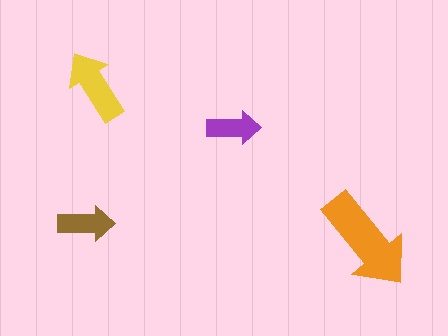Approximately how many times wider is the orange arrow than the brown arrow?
About 2 times wider.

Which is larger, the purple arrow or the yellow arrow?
The yellow one.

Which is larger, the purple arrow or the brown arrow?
The brown one.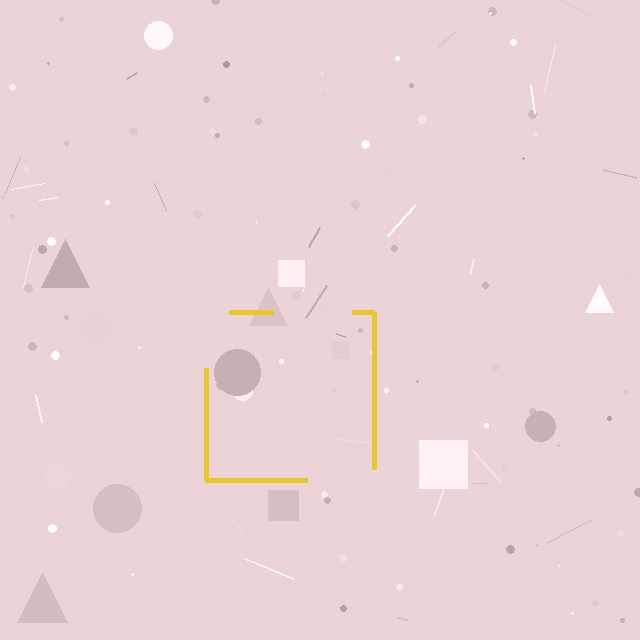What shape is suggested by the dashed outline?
The dashed outline suggests a square.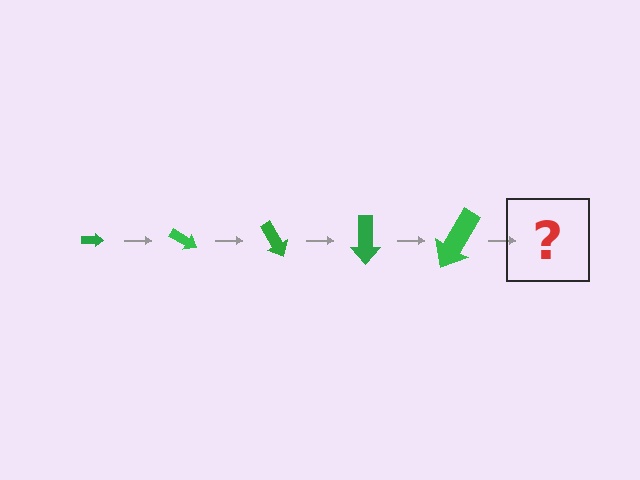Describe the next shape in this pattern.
It should be an arrow, larger than the previous one and rotated 150 degrees from the start.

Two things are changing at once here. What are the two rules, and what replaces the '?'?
The two rules are that the arrow grows larger each step and it rotates 30 degrees each step. The '?' should be an arrow, larger than the previous one and rotated 150 degrees from the start.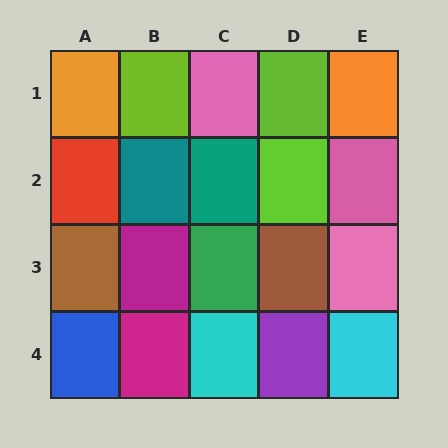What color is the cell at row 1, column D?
Lime.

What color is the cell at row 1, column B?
Lime.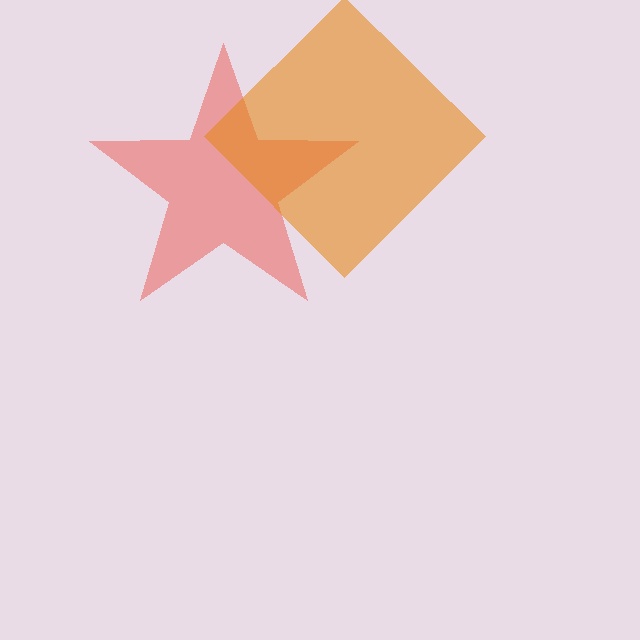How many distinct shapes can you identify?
There are 2 distinct shapes: a red star, an orange diamond.